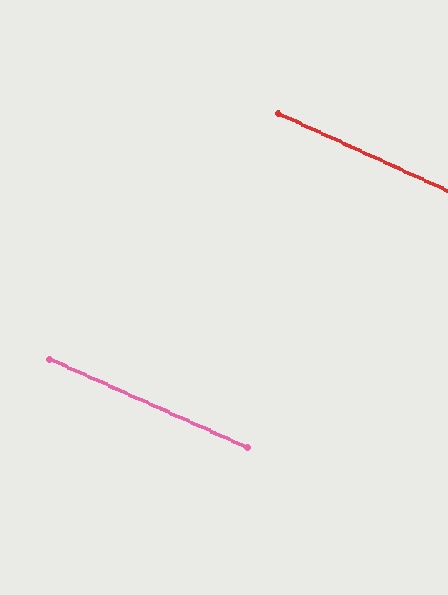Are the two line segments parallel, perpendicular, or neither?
Parallel — their directions differ by only 0.3°.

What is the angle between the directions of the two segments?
Approximately 0 degrees.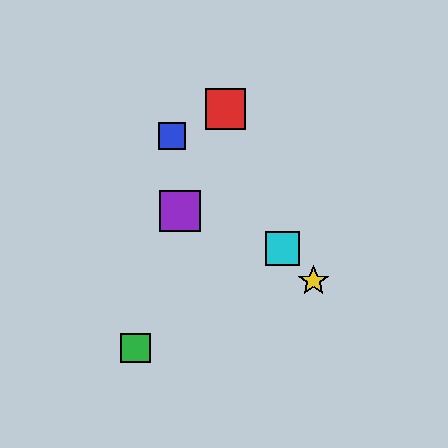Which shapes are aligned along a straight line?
The blue square, the yellow star, the orange square, the cyan square are aligned along a straight line.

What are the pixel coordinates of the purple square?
The purple square is at (180, 211).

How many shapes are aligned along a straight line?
4 shapes (the blue square, the yellow star, the orange square, the cyan square) are aligned along a straight line.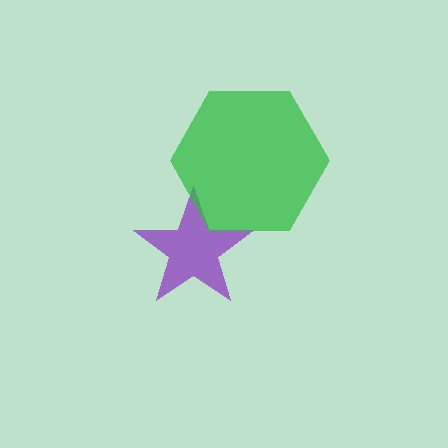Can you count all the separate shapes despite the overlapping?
Yes, there are 2 separate shapes.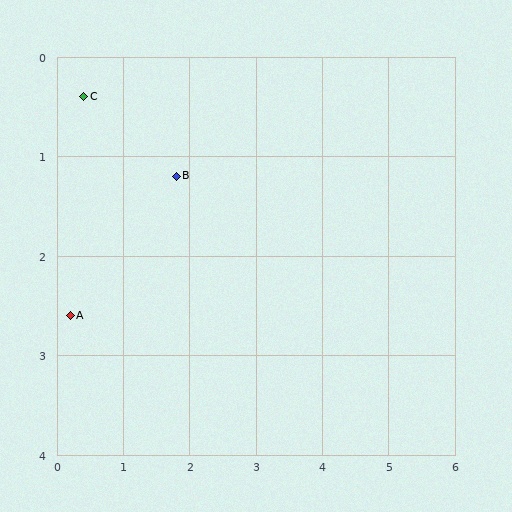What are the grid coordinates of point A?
Point A is at approximately (0.2, 2.6).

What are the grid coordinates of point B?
Point B is at approximately (1.8, 1.2).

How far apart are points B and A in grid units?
Points B and A are about 2.1 grid units apart.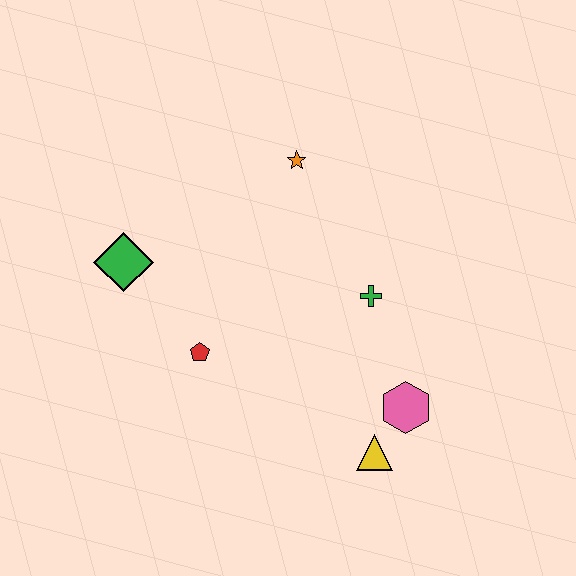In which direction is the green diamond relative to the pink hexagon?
The green diamond is to the left of the pink hexagon.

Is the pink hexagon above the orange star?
No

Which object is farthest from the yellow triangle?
The green diamond is farthest from the yellow triangle.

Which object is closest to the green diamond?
The red pentagon is closest to the green diamond.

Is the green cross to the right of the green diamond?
Yes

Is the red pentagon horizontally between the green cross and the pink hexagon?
No